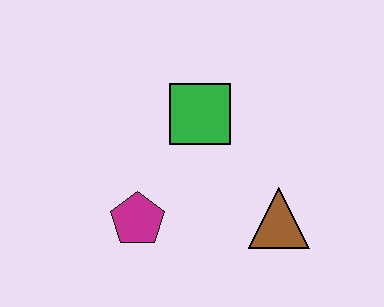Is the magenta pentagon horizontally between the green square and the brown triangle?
No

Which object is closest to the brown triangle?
The green square is closest to the brown triangle.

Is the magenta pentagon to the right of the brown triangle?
No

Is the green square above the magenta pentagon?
Yes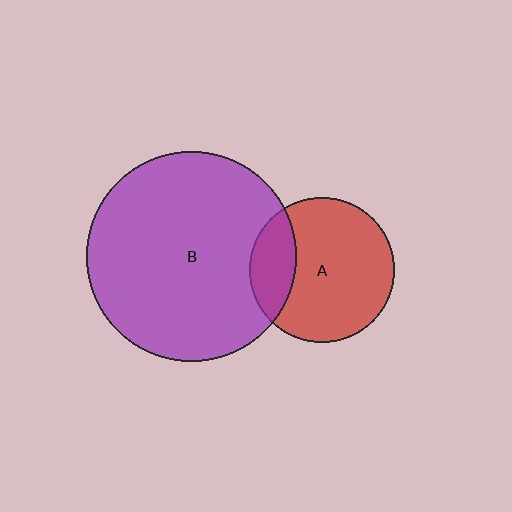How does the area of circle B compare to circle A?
Approximately 2.1 times.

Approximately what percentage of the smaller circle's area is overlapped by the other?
Approximately 20%.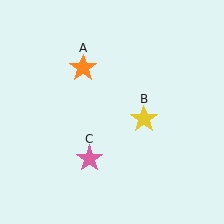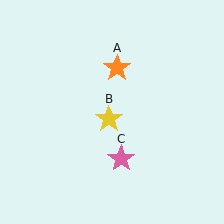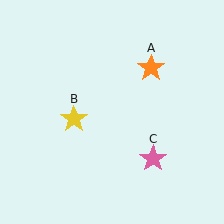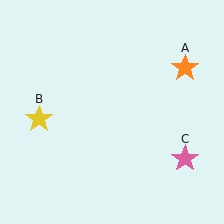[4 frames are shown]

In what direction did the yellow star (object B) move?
The yellow star (object B) moved left.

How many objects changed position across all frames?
3 objects changed position: orange star (object A), yellow star (object B), pink star (object C).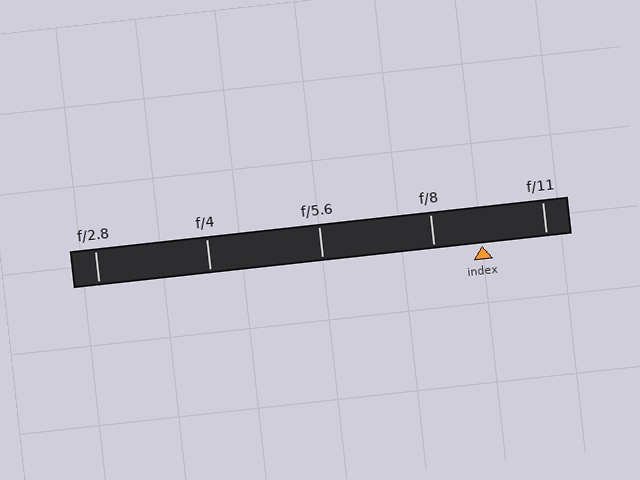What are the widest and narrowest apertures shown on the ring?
The widest aperture shown is f/2.8 and the narrowest is f/11.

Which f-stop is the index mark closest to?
The index mark is closest to f/8.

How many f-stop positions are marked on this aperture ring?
There are 5 f-stop positions marked.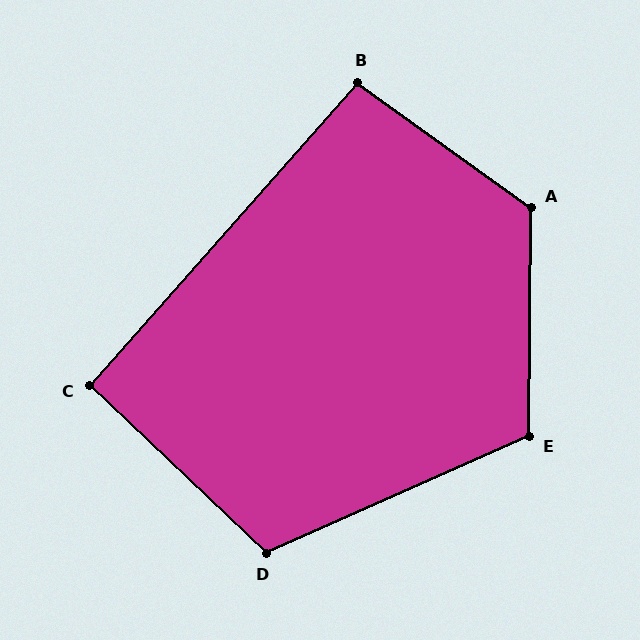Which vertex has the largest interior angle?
A, at approximately 125 degrees.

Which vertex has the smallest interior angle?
C, at approximately 92 degrees.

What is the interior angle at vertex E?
Approximately 115 degrees (obtuse).